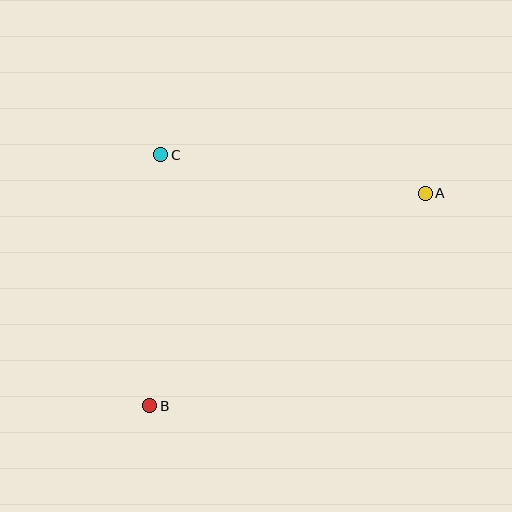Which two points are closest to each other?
Points B and C are closest to each other.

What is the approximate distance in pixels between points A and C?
The distance between A and C is approximately 267 pixels.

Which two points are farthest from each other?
Points A and B are farthest from each other.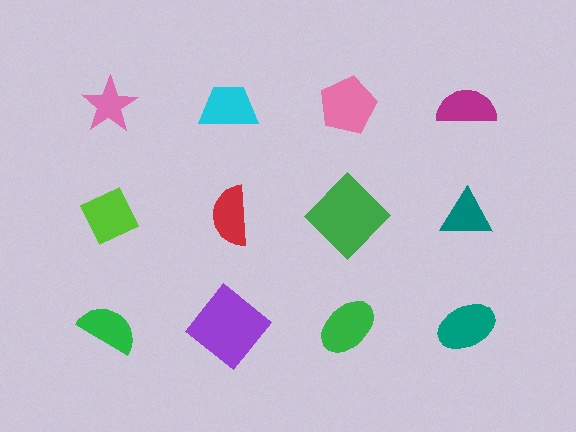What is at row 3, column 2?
A purple diamond.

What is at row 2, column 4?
A teal triangle.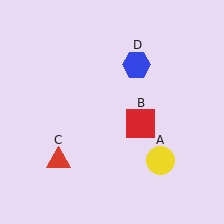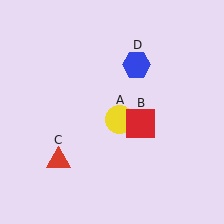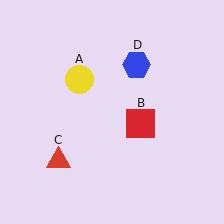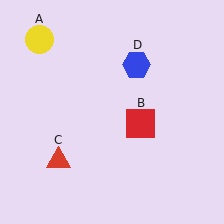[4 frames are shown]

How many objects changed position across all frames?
1 object changed position: yellow circle (object A).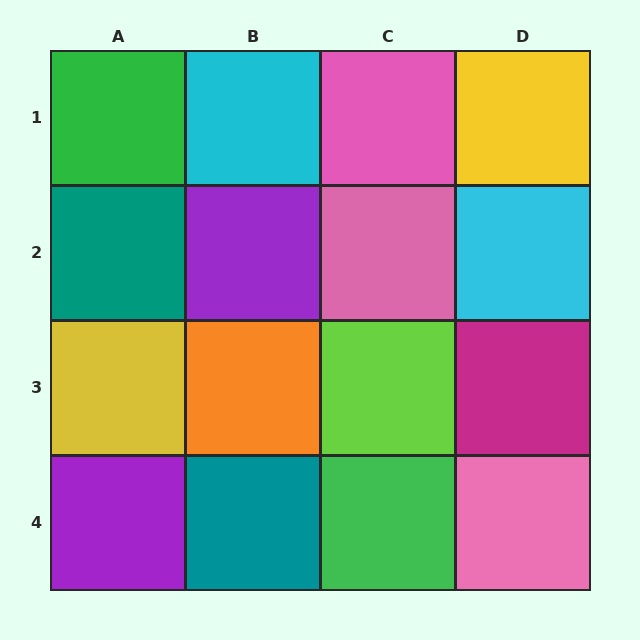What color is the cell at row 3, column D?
Magenta.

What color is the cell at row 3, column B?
Orange.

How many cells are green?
2 cells are green.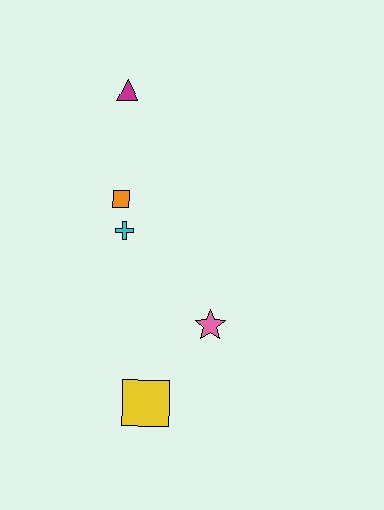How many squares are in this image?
There are 2 squares.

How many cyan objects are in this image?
There is 1 cyan object.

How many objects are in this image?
There are 5 objects.